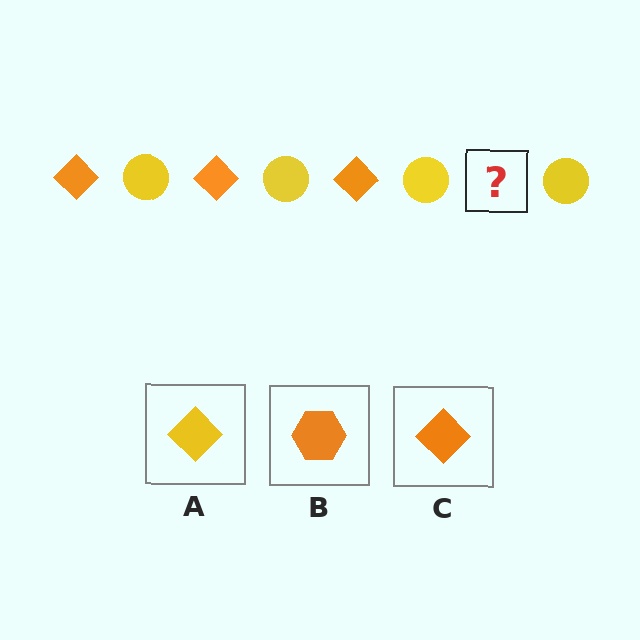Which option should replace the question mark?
Option C.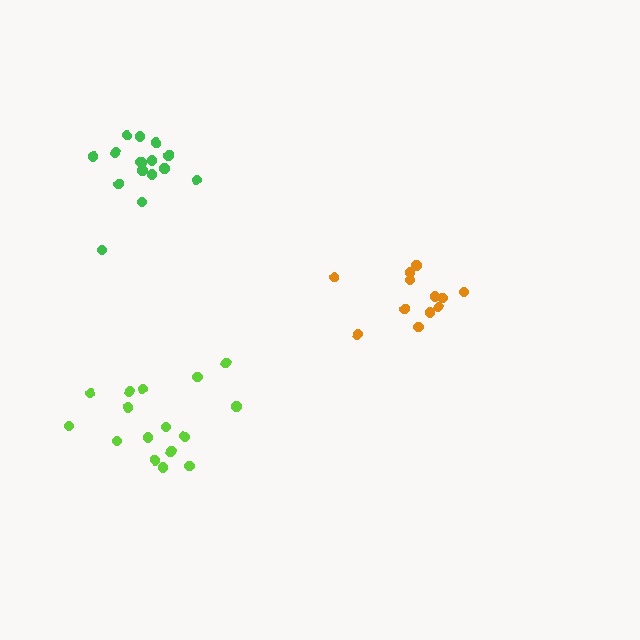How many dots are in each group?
Group 1: 16 dots, Group 2: 12 dots, Group 3: 16 dots (44 total).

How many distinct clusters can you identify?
There are 3 distinct clusters.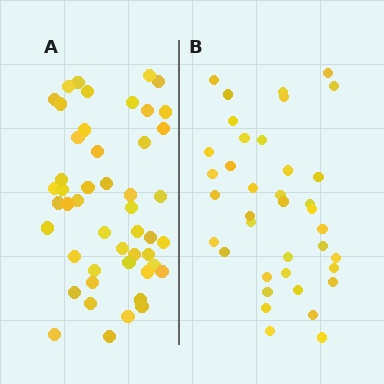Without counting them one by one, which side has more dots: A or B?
Region A (the left region) has more dots.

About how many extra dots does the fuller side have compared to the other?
Region A has roughly 10 or so more dots than region B.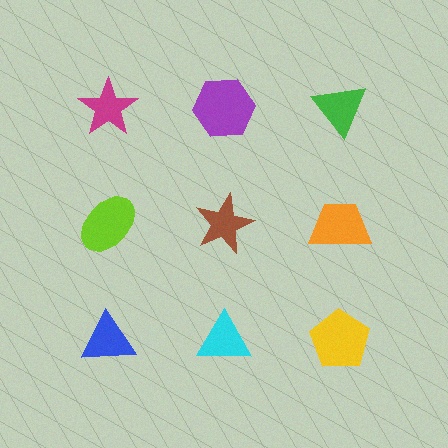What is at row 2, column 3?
An orange trapezoid.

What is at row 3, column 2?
A cyan triangle.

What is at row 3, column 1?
A blue triangle.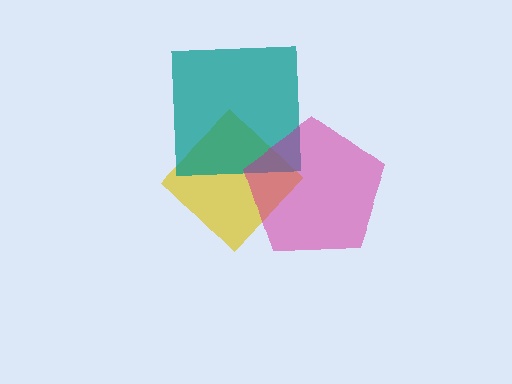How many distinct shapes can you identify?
There are 3 distinct shapes: a yellow diamond, a teal square, a magenta pentagon.